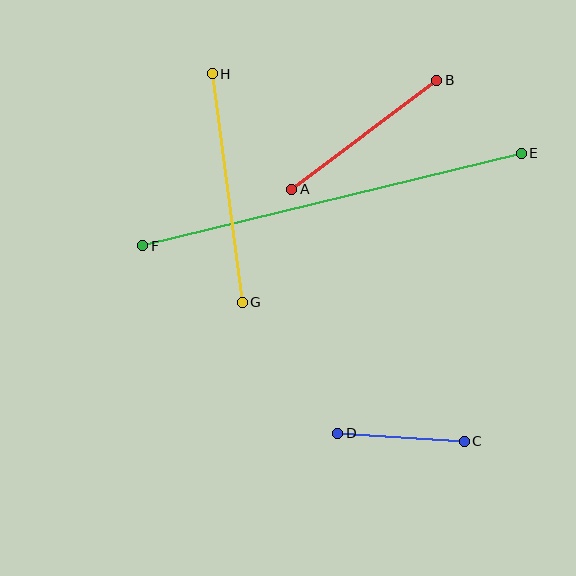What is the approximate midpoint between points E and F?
The midpoint is at approximately (332, 199) pixels.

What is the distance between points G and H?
The distance is approximately 230 pixels.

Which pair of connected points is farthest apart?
Points E and F are farthest apart.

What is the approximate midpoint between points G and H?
The midpoint is at approximately (227, 188) pixels.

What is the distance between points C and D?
The distance is approximately 127 pixels.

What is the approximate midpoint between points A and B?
The midpoint is at approximately (364, 135) pixels.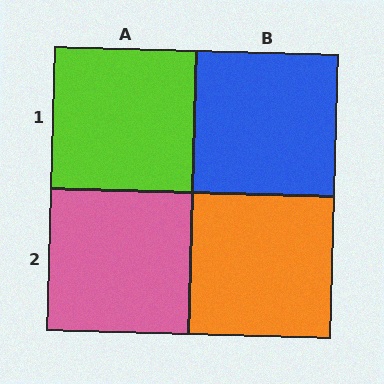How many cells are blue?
1 cell is blue.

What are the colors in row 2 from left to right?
Pink, orange.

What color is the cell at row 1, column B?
Blue.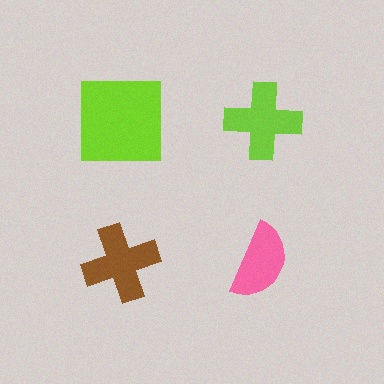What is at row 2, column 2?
A pink semicircle.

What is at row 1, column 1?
A lime square.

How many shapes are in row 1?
2 shapes.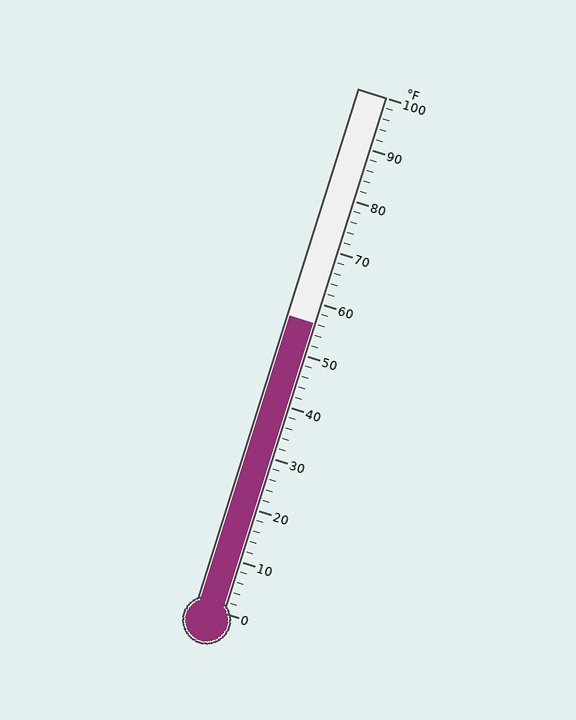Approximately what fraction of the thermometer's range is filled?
The thermometer is filled to approximately 55% of its range.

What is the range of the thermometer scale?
The thermometer scale ranges from 0°F to 100°F.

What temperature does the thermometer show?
The thermometer shows approximately 56°F.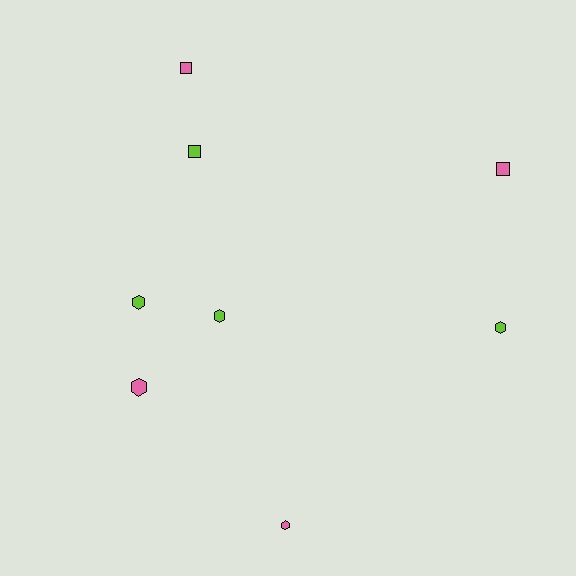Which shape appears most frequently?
Hexagon, with 5 objects.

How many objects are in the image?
There are 8 objects.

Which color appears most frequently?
Lime, with 4 objects.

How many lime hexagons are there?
There are 3 lime hexagons.